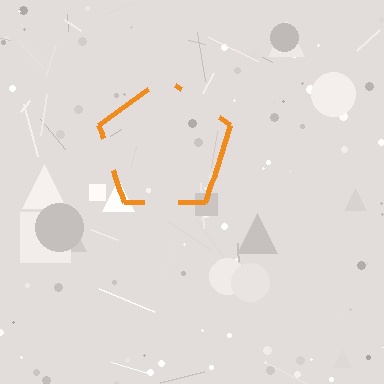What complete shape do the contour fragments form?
The contour fragments form a pentagon.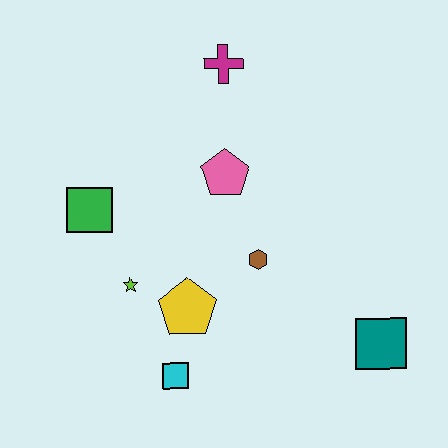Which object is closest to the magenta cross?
The pink pentagon is closest to the magenta cross.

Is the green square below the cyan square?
No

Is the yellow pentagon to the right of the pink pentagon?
No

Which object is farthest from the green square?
The teal square is farthest from the green square.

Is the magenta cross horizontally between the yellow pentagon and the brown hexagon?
Yes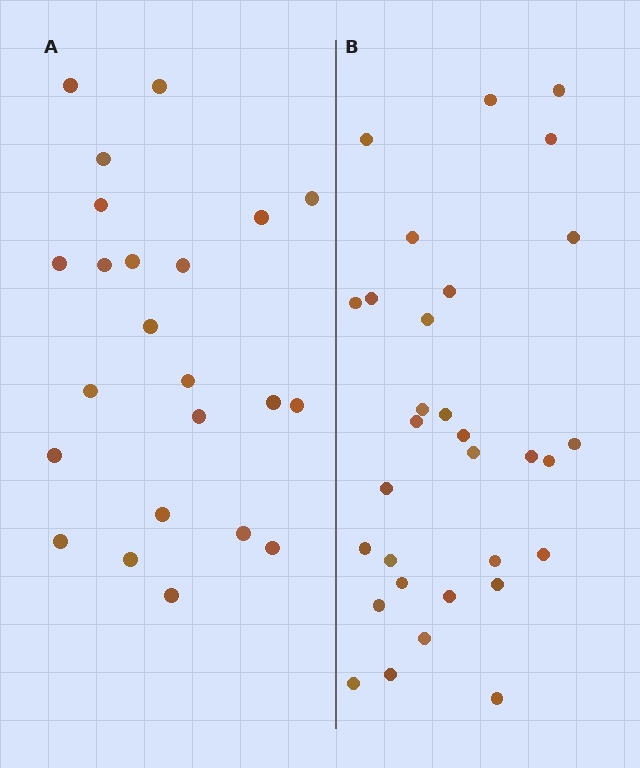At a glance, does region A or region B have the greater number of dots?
Region B (the right region) has more dots.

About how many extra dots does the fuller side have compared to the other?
Region B has roughly 8 or so more dots than region A.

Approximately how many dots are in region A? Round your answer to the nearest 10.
About 20 dots. (The exact count is 23, which rounds to 20.)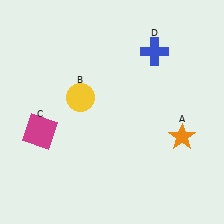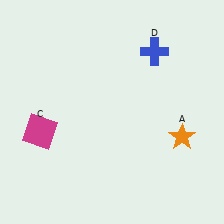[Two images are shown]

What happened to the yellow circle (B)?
The yellow circle (B) was removed in Image 2. It was in the top-left area of Image 1.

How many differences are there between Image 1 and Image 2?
There is 1 difference between the two images.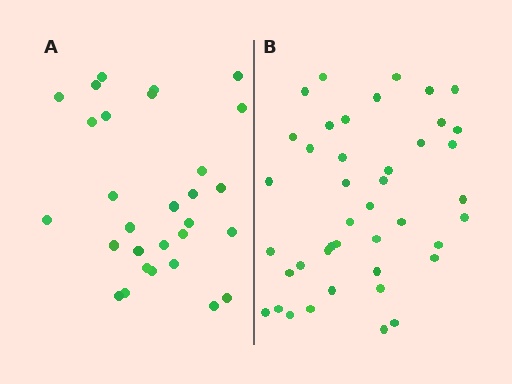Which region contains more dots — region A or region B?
Region B (the right region) has more dots.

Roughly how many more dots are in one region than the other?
Region B has approximately 15 more dots than region A.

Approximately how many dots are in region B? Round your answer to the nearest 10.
About 40 dots. (The exact count is 42, which rounds to 40.)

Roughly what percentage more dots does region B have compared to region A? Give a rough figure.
About 45% more.